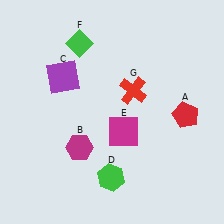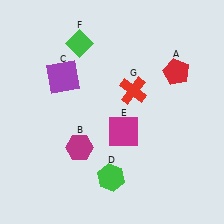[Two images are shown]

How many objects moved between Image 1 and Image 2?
1 object moved between the two images.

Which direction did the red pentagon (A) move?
The red pentagon (A) moved up.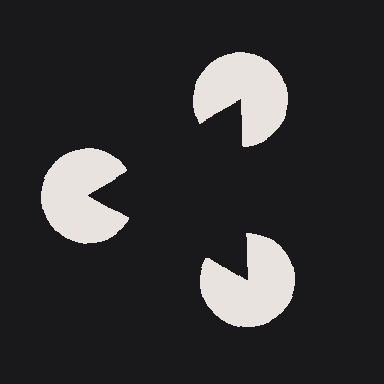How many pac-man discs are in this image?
There are 3 — one at each vertex of the illusory triangle.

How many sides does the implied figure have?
3 sides.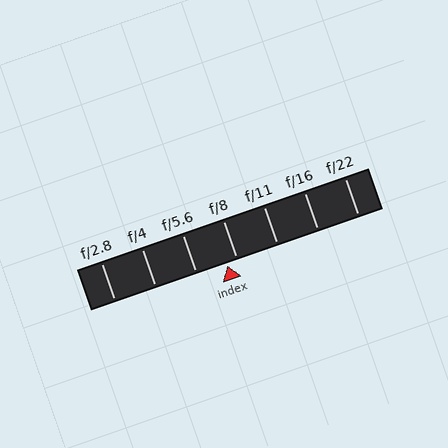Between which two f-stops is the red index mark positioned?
The index mark is between f/5.6 and f/8.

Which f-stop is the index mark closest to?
The index mark is closest to f/8.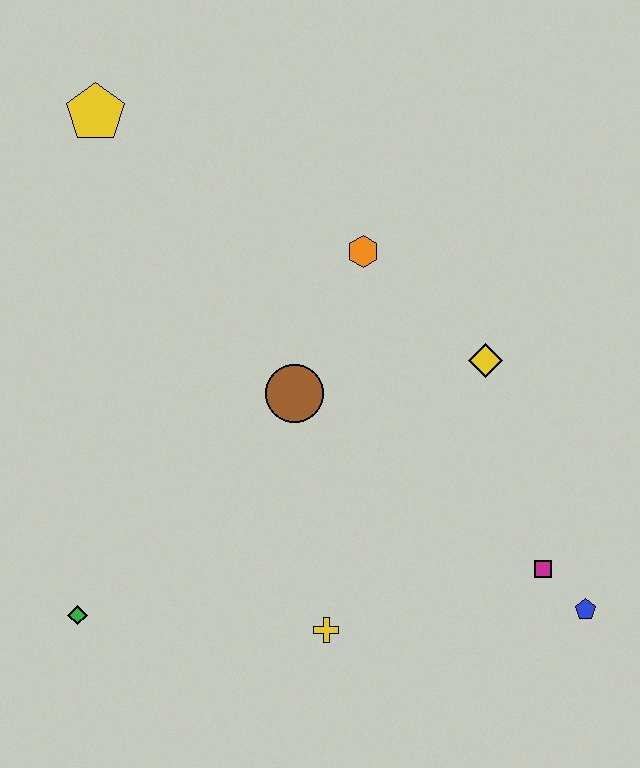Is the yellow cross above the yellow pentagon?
No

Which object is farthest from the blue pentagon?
The yellow pentagon is farthest from the blue pentagon.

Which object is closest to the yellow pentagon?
The orange hexagon is closest to the yellow pentagon.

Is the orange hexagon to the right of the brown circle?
Yes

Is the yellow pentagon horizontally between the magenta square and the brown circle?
No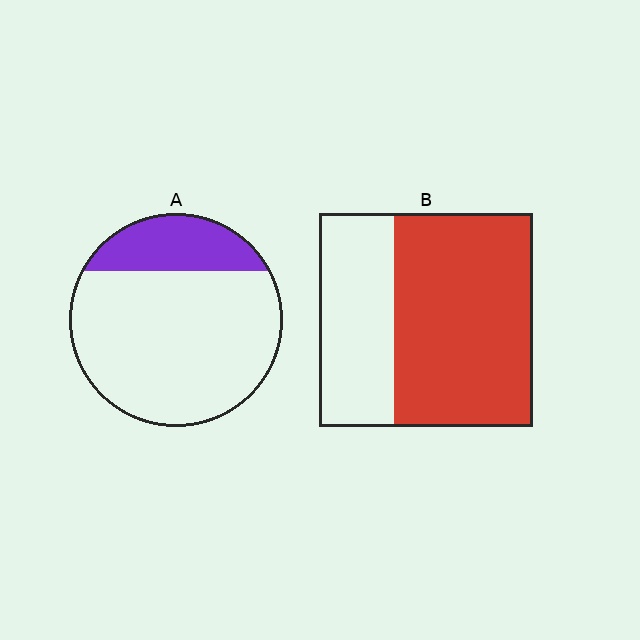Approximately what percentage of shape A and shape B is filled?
A is approximately 20% and B is approximately 65%.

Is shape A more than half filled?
No.